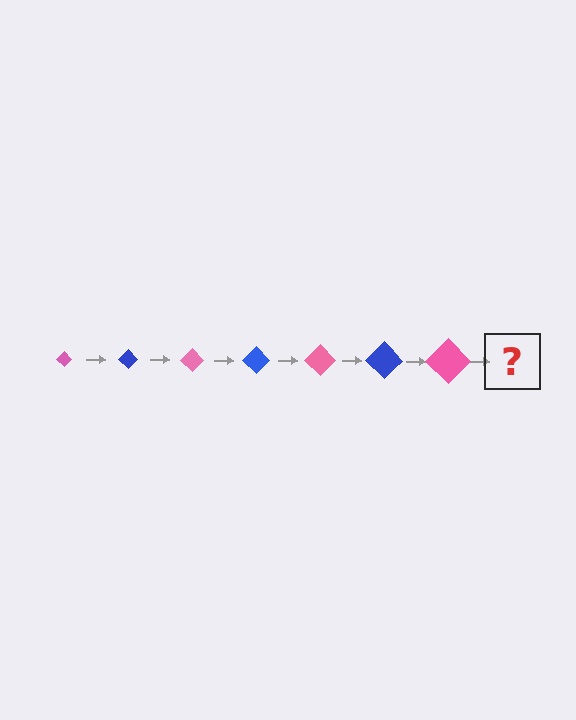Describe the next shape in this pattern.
It should be a blue diamond, larger than the previous one.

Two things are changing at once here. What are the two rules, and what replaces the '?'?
The two rules are that the diamond grows larger each step and the color cycles through pink and blue. The '?' should be a blue diamond, larger than the previous one.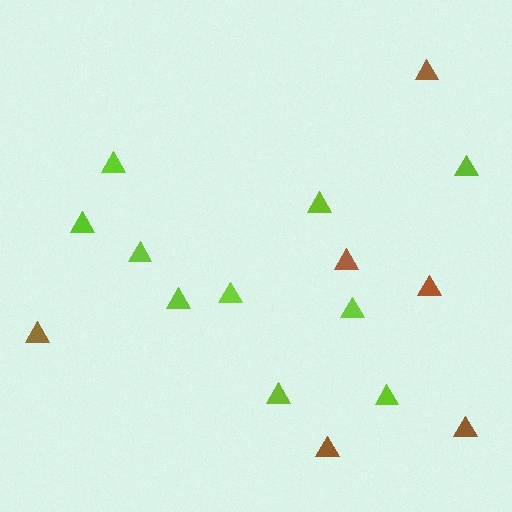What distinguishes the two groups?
There are 2 groups: one group of lime triangles (10) and one group of brown triangles (6).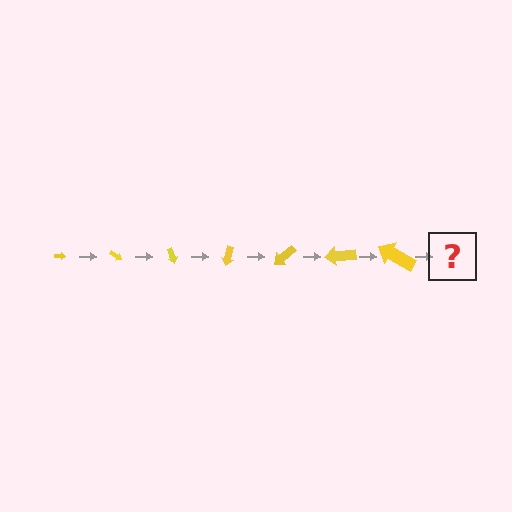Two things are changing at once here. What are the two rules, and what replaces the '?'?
The two rules are that the arrow grows larger each step and it rotates 35 degrees each step. The '?' should be an arrow, larger than the previous one and rotated 245 degrees from the start.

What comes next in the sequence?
The next element should be an arrow, larger than the previous one and rotated 245 degrees from the start.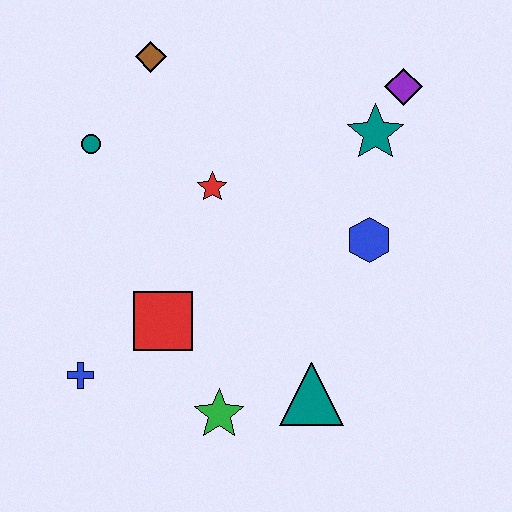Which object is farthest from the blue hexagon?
The blue cross is farthest from the blue hexagon.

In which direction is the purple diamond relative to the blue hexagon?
The purple diamond is above the blue hexagon.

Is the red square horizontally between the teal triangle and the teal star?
No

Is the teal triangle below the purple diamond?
Yes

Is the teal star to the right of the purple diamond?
No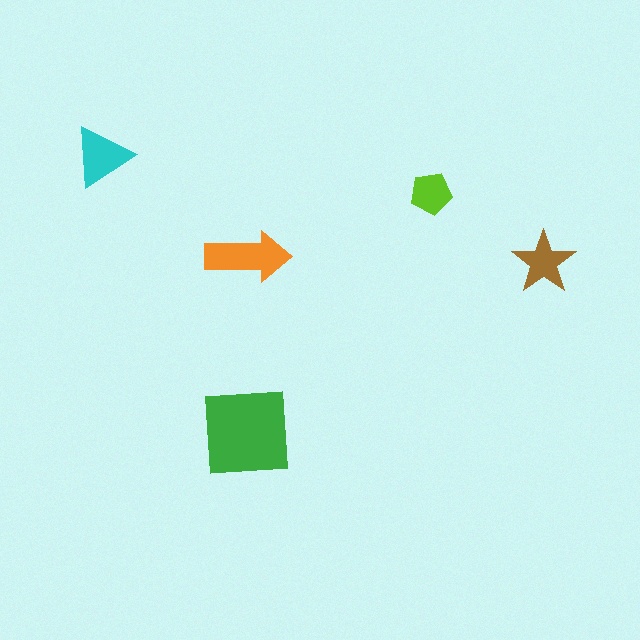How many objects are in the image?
There are 5 objects in the image.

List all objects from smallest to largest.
The lime pentagon, the brown star, the cyan triangle, the orange arrow, the green square.